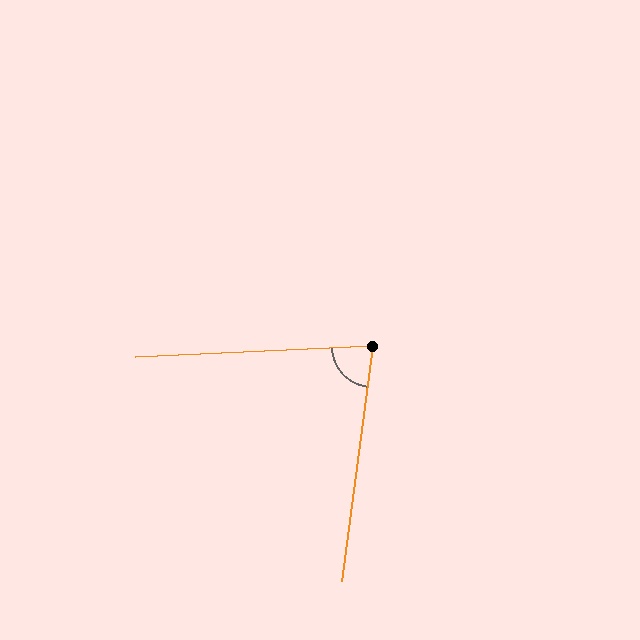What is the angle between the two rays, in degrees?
Approximately 80 degrees.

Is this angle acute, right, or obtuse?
It is acute.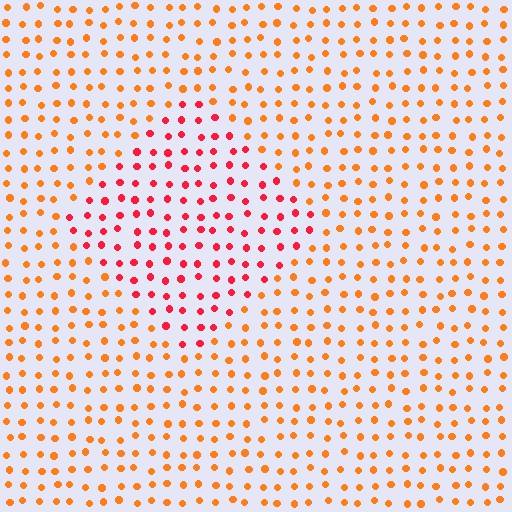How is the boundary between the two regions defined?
The boundary is defined purely by a slight shift in hue (about 35 degrees). Spacing, size, and orientation are identical on both sides.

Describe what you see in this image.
The image is filled with small orange elements in a uniform arrangement. A diamond-shaped region is visible where the elements are tinted to a slightly different hue, forming a subtle color boundary.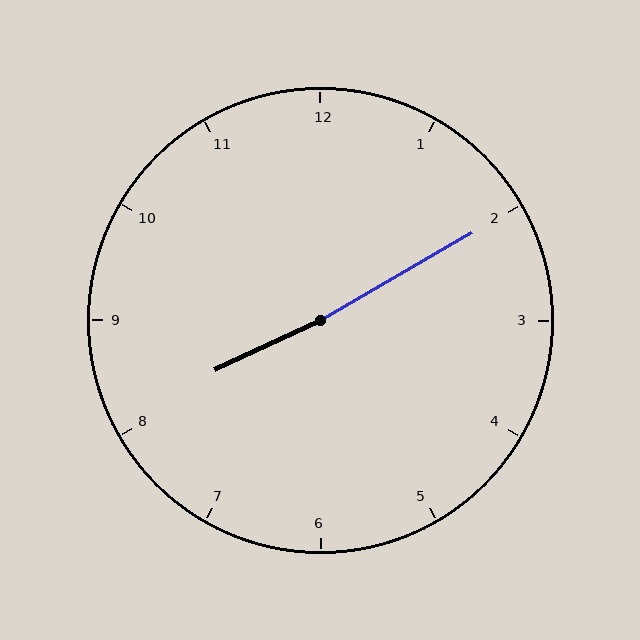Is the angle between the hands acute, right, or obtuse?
It is obtuse.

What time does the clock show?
8:10.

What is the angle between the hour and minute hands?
Approximately 175 degrees.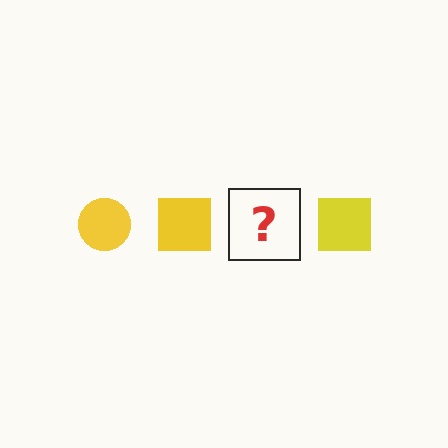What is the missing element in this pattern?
The missing element is a yellow circle.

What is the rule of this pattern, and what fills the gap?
The rule is that the pattern cycles through circle, square shapes in yellow. The gap should be filled with a yellow circle.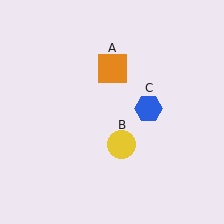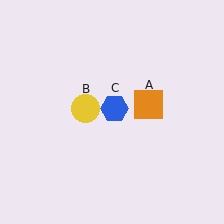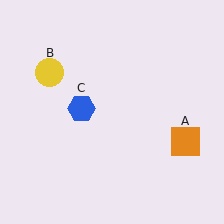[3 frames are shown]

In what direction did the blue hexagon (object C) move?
The blue hexagon (object C) moved left.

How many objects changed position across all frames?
3 objects changed position: orange square (object A), yellow circle (object B), blue hexagon (object C).